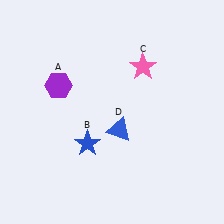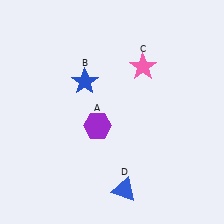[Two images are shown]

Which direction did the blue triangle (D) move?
The blue triangle (D) moved down.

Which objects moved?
The objects that moved are: the purple hexagon (A), the blue star (B), the blue triangle (D).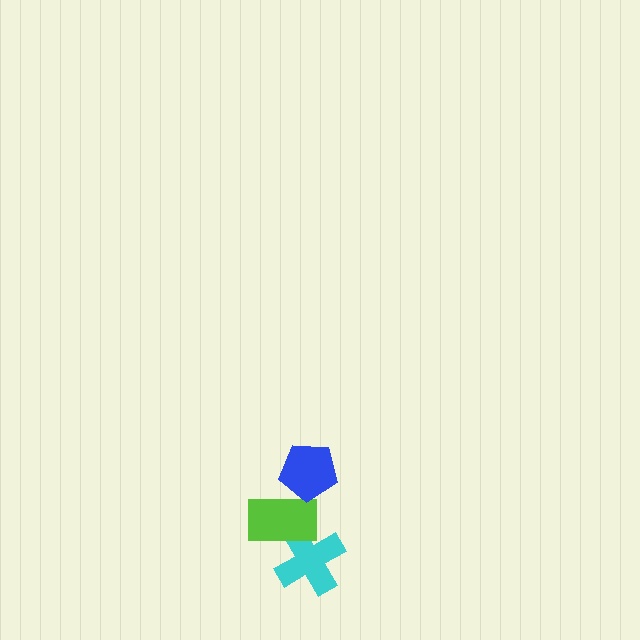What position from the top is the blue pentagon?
The blue pentagon is 1st from the top.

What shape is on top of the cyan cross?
The lime rectangle is on top of the cyan cross.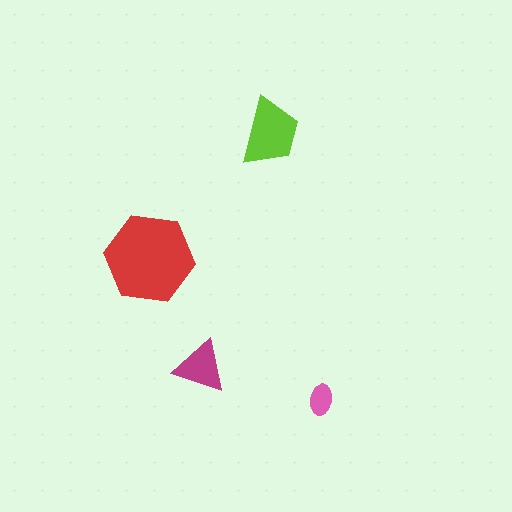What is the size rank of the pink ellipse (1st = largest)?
4th.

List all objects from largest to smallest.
The red hexagon, the lime trapezoid, the magenta triangle, the pink ellipse.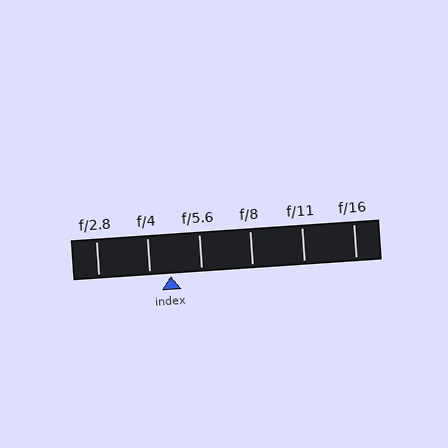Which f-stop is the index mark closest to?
The index mark is closest to f/4.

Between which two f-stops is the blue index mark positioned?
The index mark is between f/4 and f/5.6.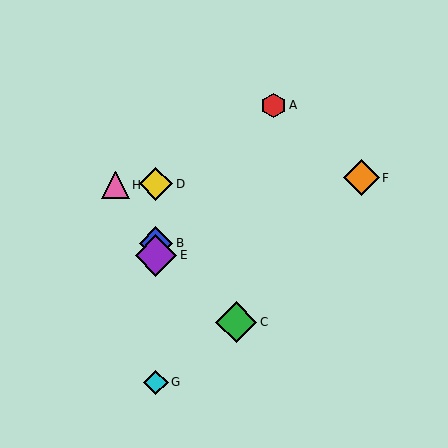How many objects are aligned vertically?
4 objects (B, D, E, G) are aligned vertically.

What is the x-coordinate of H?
Object H is at x≈115.